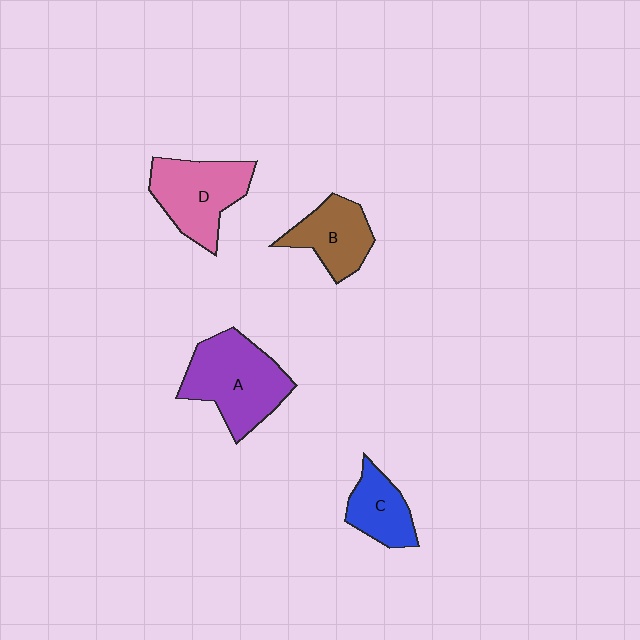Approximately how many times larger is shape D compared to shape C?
Approximately 1.6 times.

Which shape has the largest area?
Shape A (purple).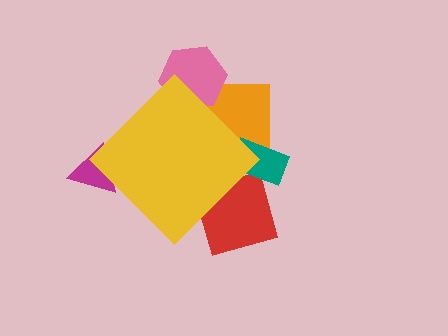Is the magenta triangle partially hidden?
Yes, the magenta triangle is partially hidden behind the yellow diamond.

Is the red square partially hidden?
Yes, the red square is partially hidden behind the yellow diamond.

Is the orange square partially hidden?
Yes, the orange square is partially hidden behind the yellow diamond.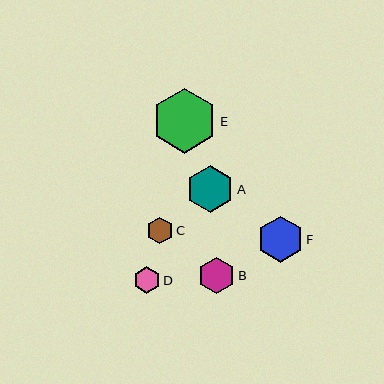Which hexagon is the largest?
Hexagon E is the largest with a size of approximately 65 pixels.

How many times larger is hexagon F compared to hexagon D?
Hexagon F is approximately 1.7 times the size of hexagon D.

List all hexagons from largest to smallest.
From largest to smallest: E, A, F, B, D, C.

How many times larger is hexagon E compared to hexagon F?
Hexagon E is approximately 1.4 times the size of hexagon F.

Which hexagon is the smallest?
Hexagon C is the smallest with a size of approximately 26 pixels.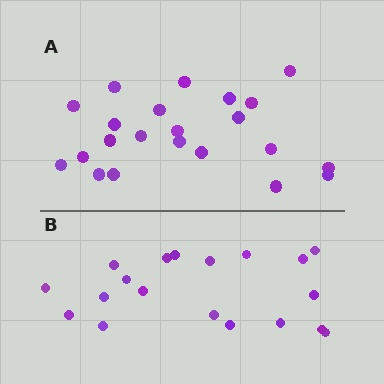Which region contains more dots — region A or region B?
Region A (the top region) has more dots.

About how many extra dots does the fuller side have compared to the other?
Region A has just a few more — roughly 2 or 3 more dots than region B.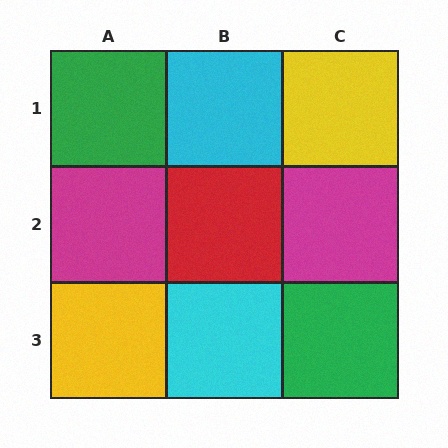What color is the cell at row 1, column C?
Yellow.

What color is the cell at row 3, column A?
Yellow.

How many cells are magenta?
2 cells are magenta.